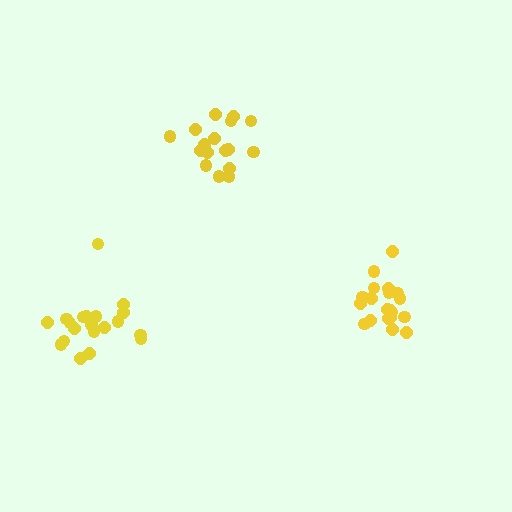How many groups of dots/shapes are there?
There are 3 groups.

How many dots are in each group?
Group 1: 20 dots, Group 2: 17 dots, Group 3: 20 dots (57 total).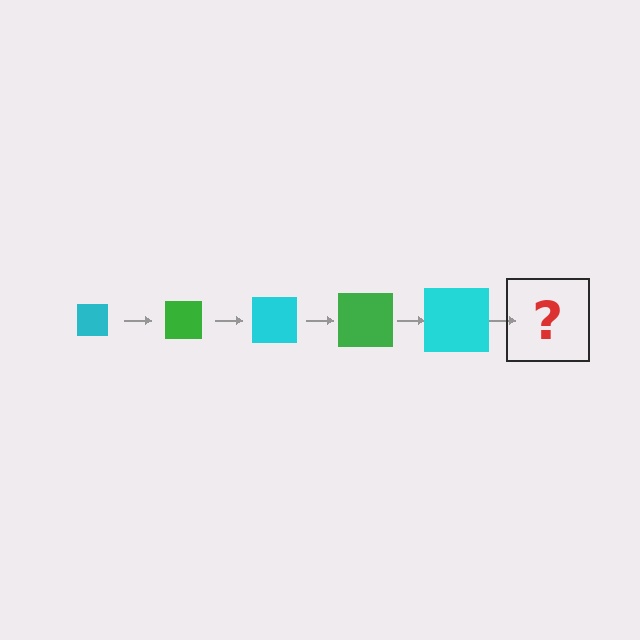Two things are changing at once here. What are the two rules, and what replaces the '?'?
The two rules are that the square grows larger each step and the color cycles through cyan and green. The '?' should be a green square, larger than the previous one.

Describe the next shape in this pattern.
It should be a green square, larger than the previous one.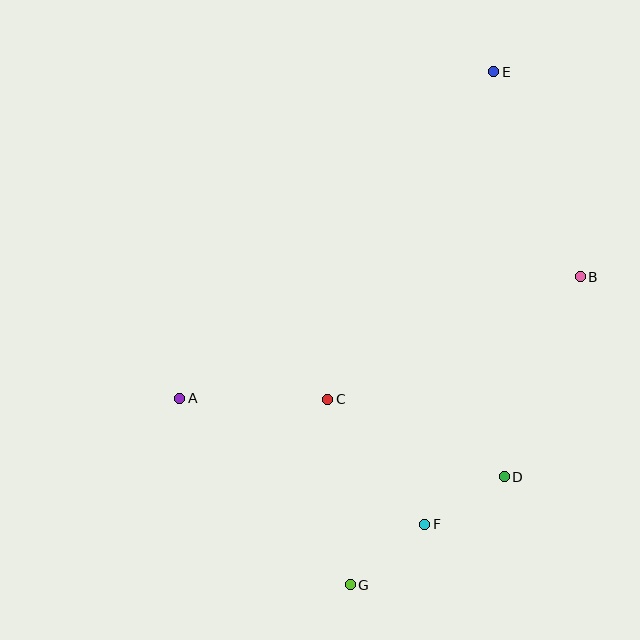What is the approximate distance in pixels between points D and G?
The distance between D and G is approximately 188 pixels.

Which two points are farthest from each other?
Points E and G are farthest from each other.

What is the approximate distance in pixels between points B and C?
The distance between B and C is approximately 281 pixels.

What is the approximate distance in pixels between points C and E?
The distance between C and E is approximately 367 pixels.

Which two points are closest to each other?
Points D and F are closest to each other.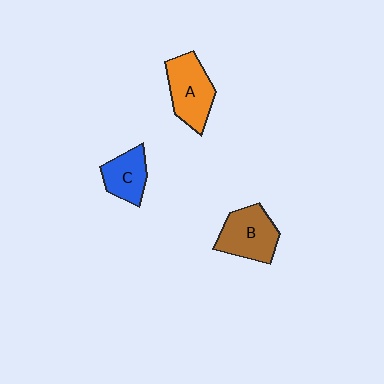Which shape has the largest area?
Shape A (orange).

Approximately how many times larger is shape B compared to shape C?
Approximately 1.4 times.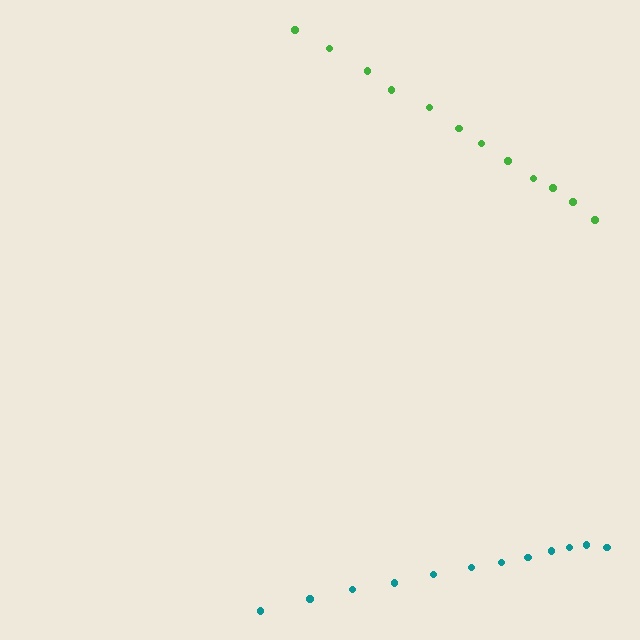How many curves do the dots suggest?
There are 2 distinct paths.